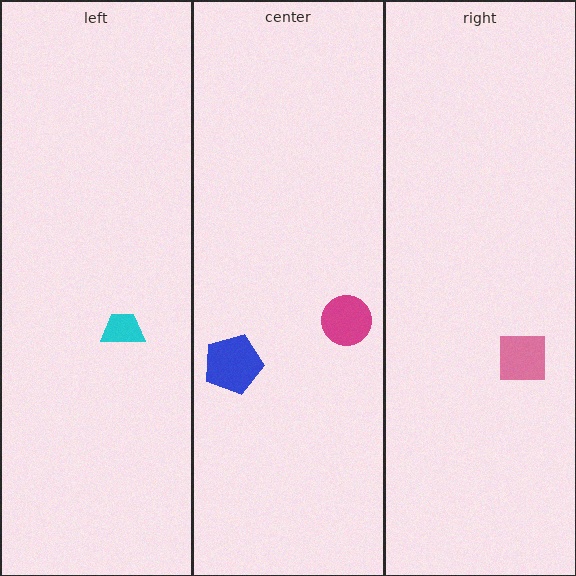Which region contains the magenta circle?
The center region.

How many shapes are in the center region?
2.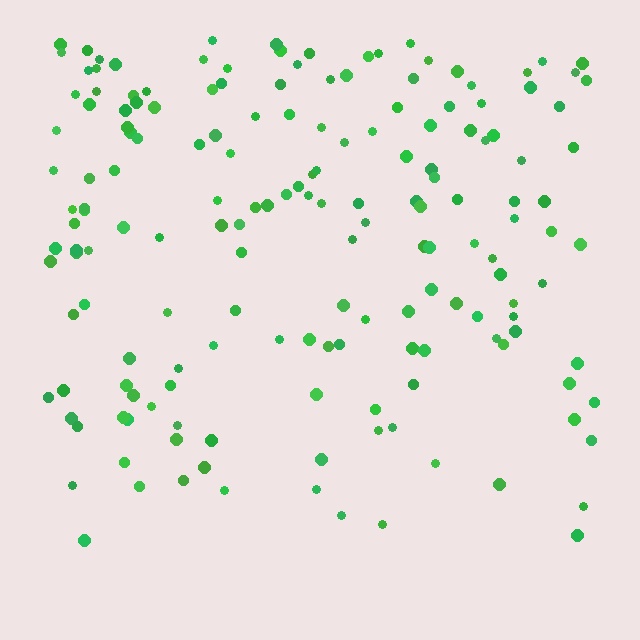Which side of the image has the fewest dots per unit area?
The bottom.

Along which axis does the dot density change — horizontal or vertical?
Vertical.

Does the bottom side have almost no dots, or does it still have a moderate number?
Still a moderate number, just noticeably fewer than the top.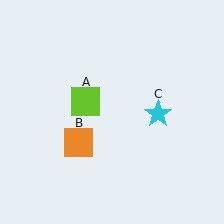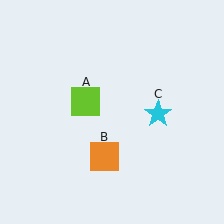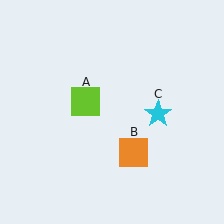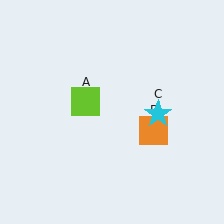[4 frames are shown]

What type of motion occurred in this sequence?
The orange square (object B) rotated counterclockwise around the center of the scene.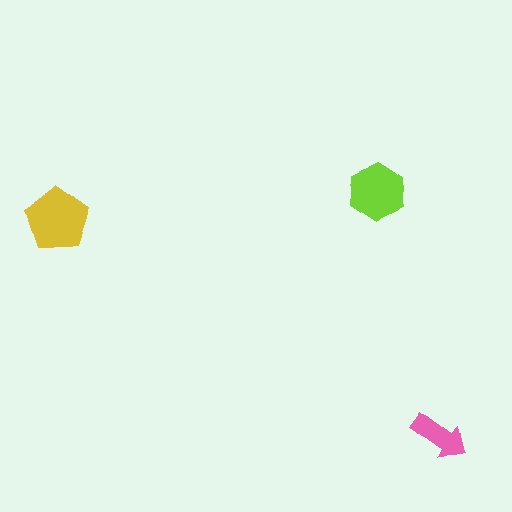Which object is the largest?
The yellow pentagon.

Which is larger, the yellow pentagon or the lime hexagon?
The yellow pentagon.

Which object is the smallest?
The pink arrow.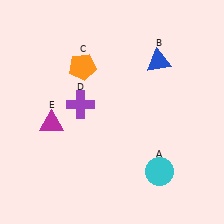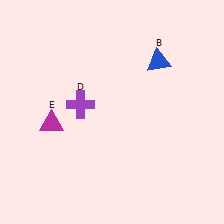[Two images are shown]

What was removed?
The cyan circle (A), the orange pentagon (C) were removed in Image 2.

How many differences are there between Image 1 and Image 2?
There are 2 differences between the two images.